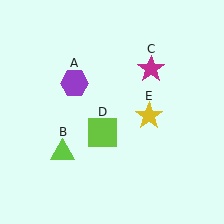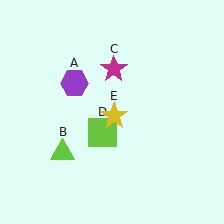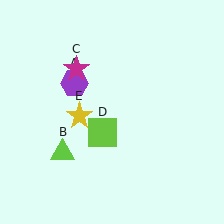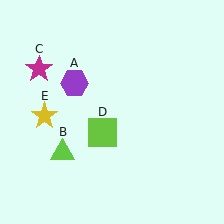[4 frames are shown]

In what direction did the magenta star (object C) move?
The magenta star (object C) moved left.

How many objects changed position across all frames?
2 objects changed position: magenta star (object C), yellow star (object E).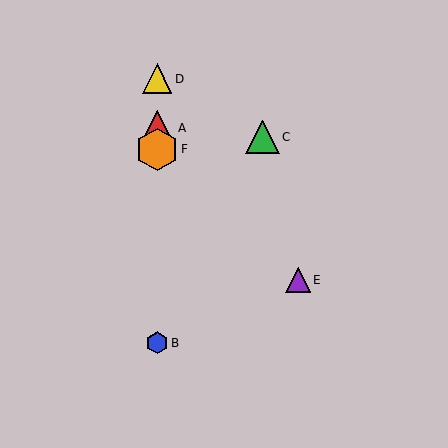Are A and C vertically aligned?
No, A is at x≈157 and C is at x≈263.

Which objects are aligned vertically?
Objects A, B, D, F are aligned vertically.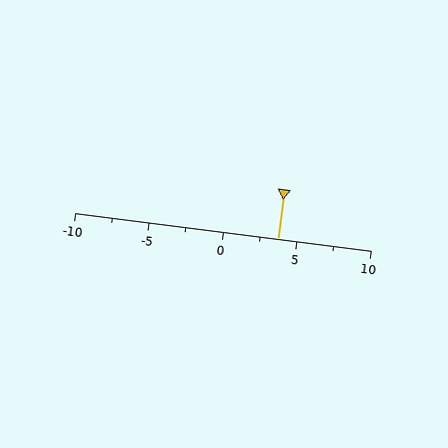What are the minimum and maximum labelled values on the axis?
The axis runs from -10 to 10.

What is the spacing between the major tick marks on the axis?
The major ticks are spaced 5 apart.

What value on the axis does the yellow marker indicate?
The marker indicates approximately 3.8.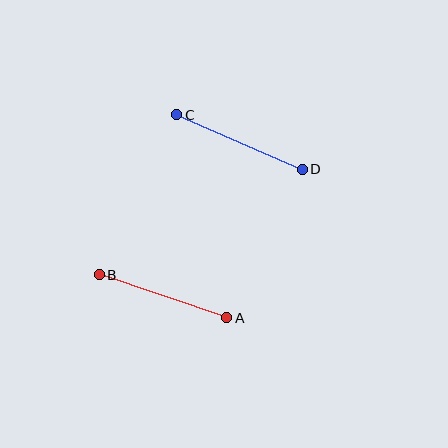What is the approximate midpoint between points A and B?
The midpoint is at approximately (163, 296) pixels.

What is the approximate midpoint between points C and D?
The midpoint is at approximately (240, 142) pixels.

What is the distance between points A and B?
The distance is approximately 134 pixels.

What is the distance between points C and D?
The distance is approximately 137 pixels.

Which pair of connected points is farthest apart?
Points C and D are farthest apart.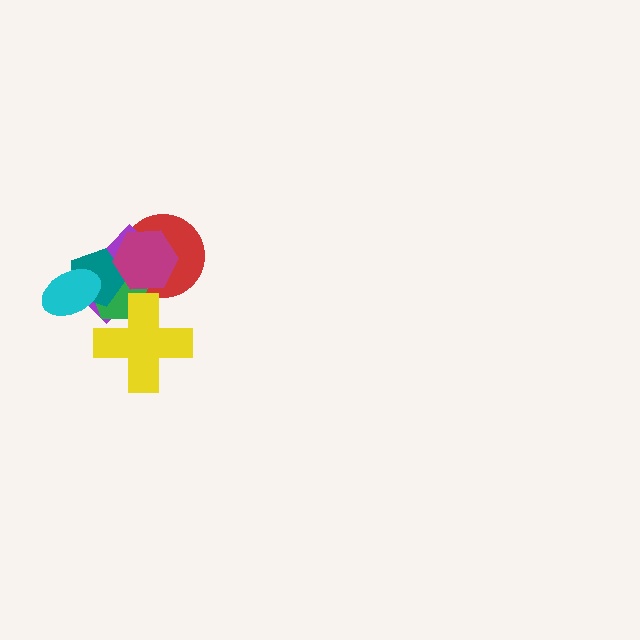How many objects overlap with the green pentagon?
6 objects overlap with the green pentagon.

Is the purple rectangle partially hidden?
Yes, it is partially covered by another shape.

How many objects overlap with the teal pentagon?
4 objects overlap with the teal pentagon.